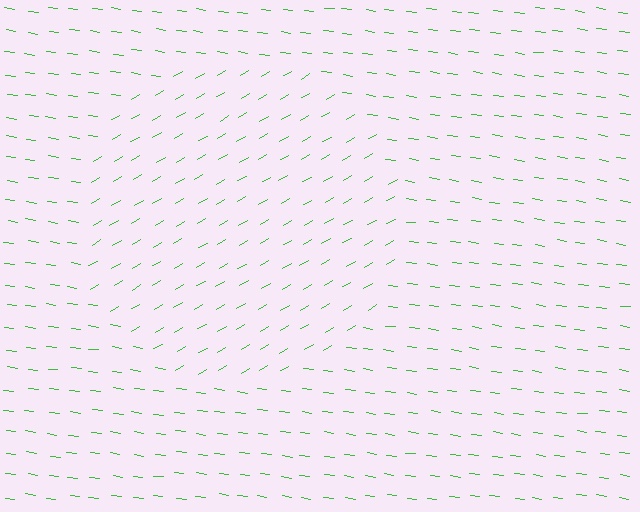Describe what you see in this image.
The image is filled with small green line segments. A circle region in the image has lines oriented differently from the surrounding lines, creating a visible texture boundary.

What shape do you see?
I see a circle.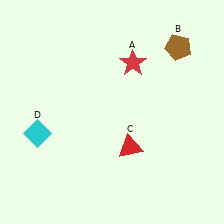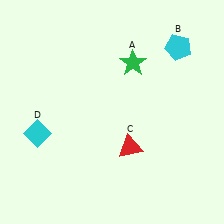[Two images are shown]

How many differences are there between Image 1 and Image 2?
There are 2 differences between the two images.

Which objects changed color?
A changed from red to green. B changed from brown to cyan.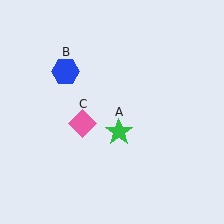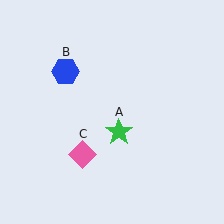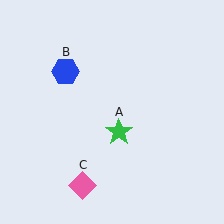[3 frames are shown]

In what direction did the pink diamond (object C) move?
The pink diamond (object C) moved down.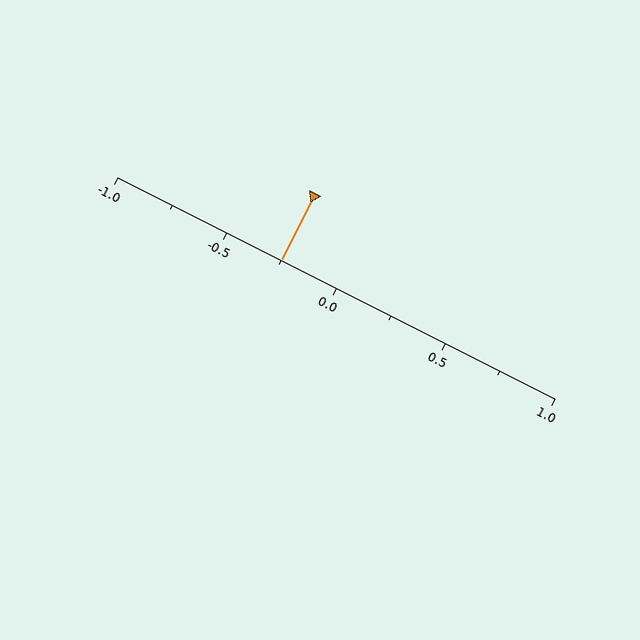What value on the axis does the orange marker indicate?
The marker indicates approximately -0.25.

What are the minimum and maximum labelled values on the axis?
The axis runs from -1.0 to 1.0.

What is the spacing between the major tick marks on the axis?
The major ticks are spaced 0.5 apart.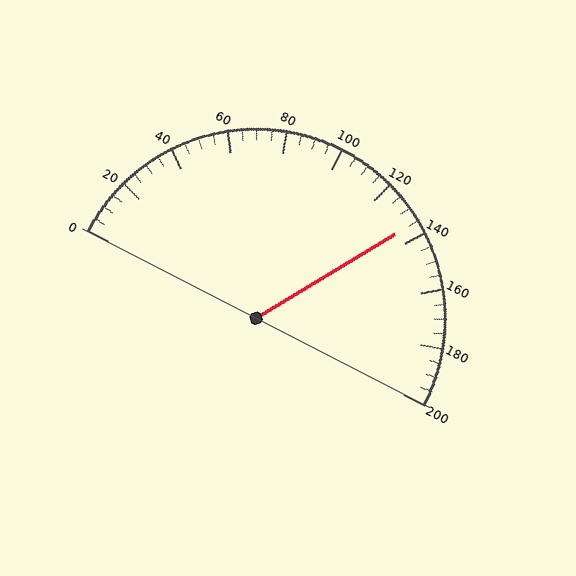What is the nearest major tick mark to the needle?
The nearest major tick mark is 140.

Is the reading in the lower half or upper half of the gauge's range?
The reading is in the upper half of the range (0 to 200).